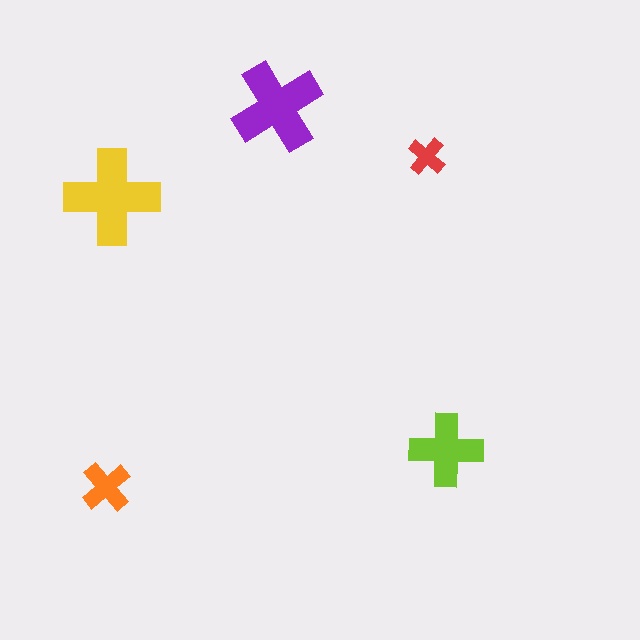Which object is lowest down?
The orange cross is bottommost.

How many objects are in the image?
There are 5 objects in the image.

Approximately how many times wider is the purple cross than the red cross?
About 2.5 times wider.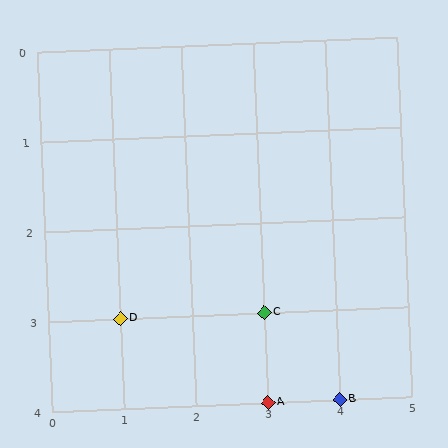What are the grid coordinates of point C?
Point C is at grid coordinates (3, 3).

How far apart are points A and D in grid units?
Points A and D are 2 columns and 1 row apart (about 2.2 grid units diagonally).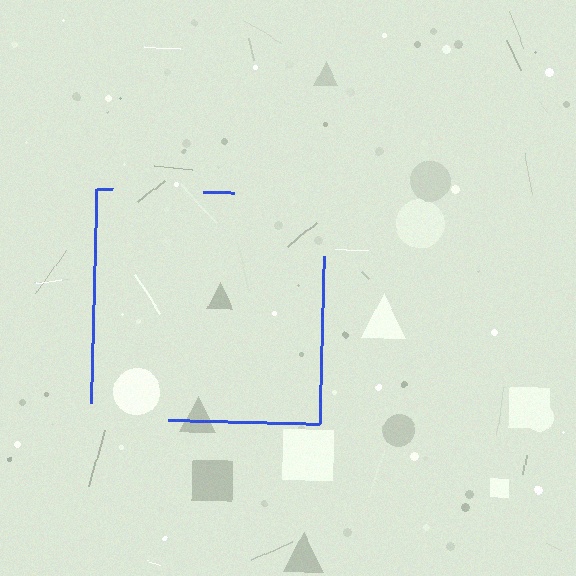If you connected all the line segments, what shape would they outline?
They would outline a square.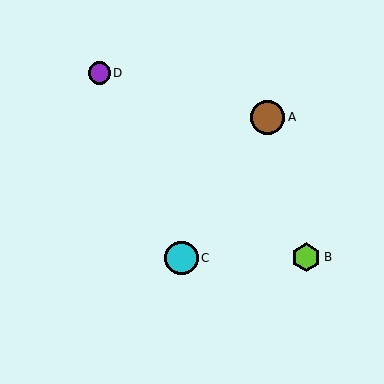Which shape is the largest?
The brown circle (labeled A) is the largest.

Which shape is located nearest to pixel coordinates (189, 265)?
The cyan circle (labeled C) at (182, 258) is nearest to that location.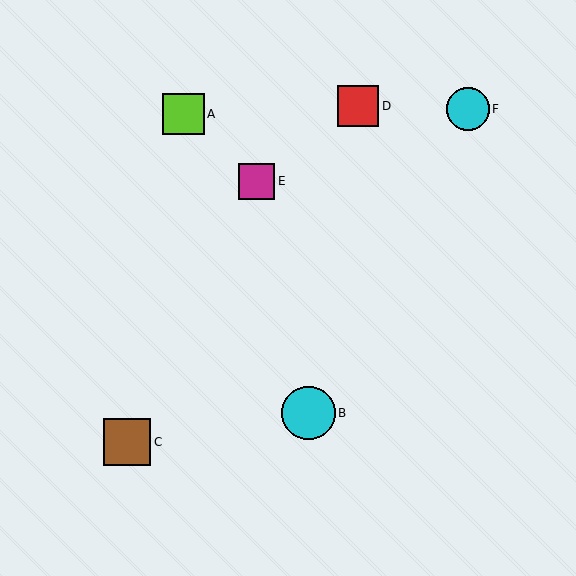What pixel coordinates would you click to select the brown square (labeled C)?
Click at (127, 442) to select the brown square C.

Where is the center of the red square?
The center of the red square is at (358, 106).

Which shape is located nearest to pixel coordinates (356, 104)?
The red square (labeled D) at (358, 106) is nearest to that location.